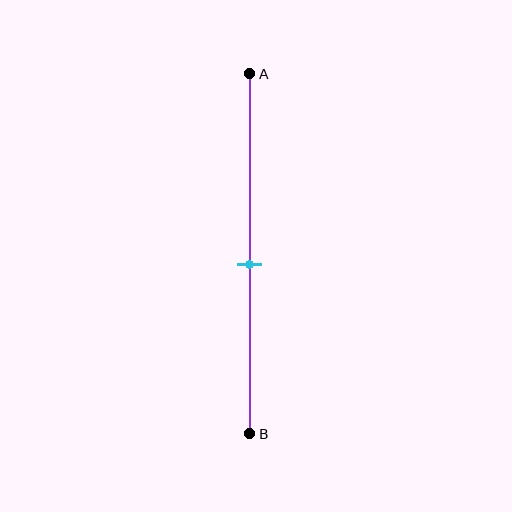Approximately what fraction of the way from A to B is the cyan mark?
The cyan mark is approximately 55% of the way from A to B.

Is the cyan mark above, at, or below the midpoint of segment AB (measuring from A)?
The cyan mark is below the midpoint of segment AB.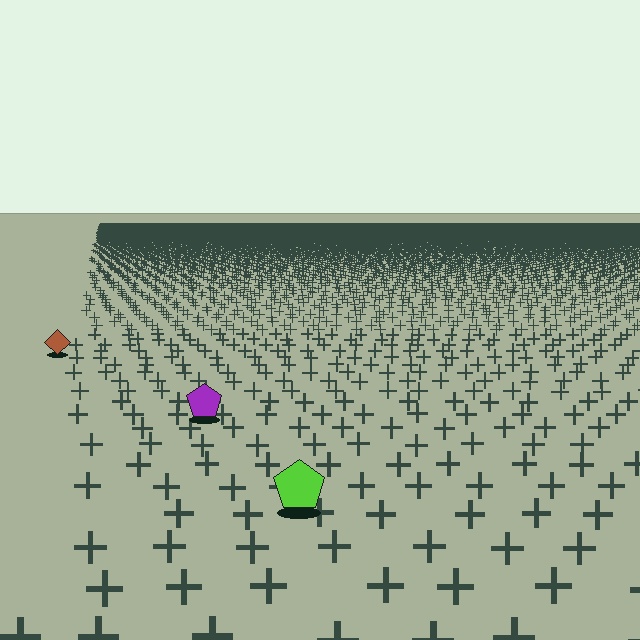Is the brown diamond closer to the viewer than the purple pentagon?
No. The purple pentagon is closer — you can tell from the texture gradient: the ground texture is coarser near it.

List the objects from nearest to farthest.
From nearest to farthest: the lime pentagon, the purple pentagon, the brown diamond.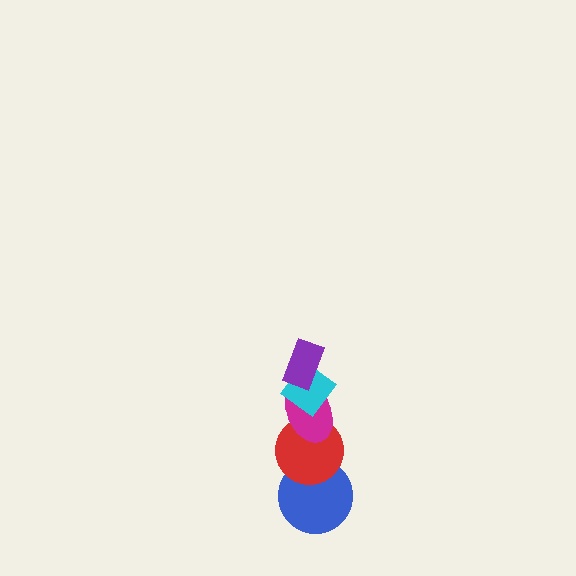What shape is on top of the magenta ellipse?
The cyan diamond is on top of the magenta ellipse.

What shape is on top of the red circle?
The magenta ellipse is on top of the red circle.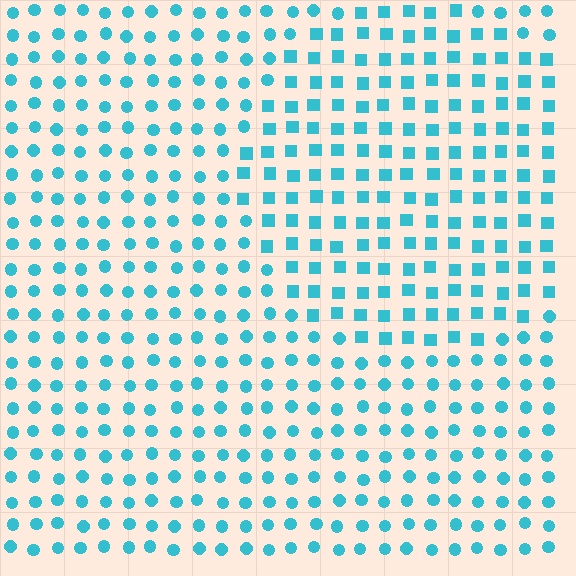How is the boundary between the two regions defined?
The boundary is defined by a change in element shape: squares inside vs. circles outside. All elements share the same color and spacing.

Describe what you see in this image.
The image is filled with small cyan elements arranged in a uniform grid. A circle-shaped region contains squares, while the surrounding area contains circles. The boundary is defined purely by the change in element shape.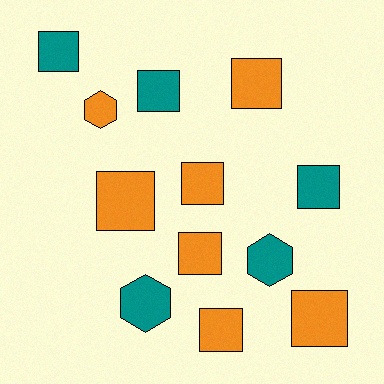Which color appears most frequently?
Orange, with 7 objects.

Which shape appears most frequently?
Square, with 9 objects.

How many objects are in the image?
There are 12 objects.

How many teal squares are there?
There are 3 teal squares.